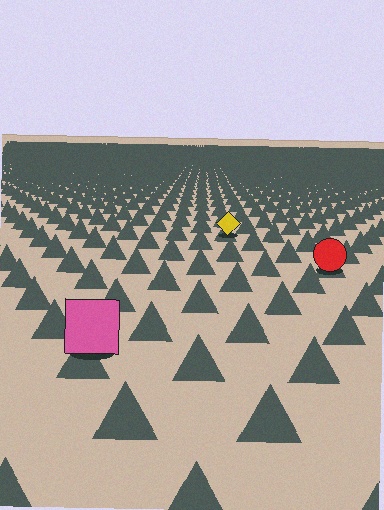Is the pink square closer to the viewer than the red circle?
Yes. The pink square is closer — you can tell from the texture gradient: the ground texture is coarser near it.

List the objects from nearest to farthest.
From nearest to farthest: the pink square, the red circle, the yellow diamond.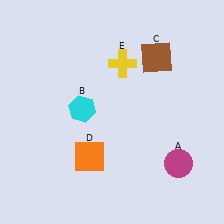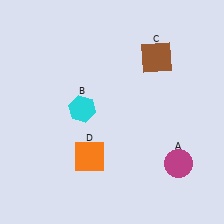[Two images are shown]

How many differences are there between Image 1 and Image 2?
There is 1 difference between the two images.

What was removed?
The yellow cross (E) was removed in Image 2.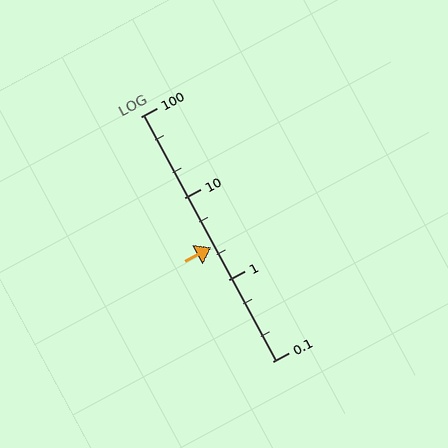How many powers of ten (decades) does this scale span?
The scale spans 3 decades, from 0.1 to 100.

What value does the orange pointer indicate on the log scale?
The pointer indicates approximately 2.5.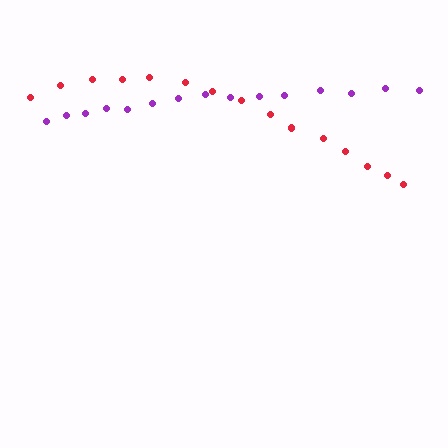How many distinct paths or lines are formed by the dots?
There are 2 distinct paths.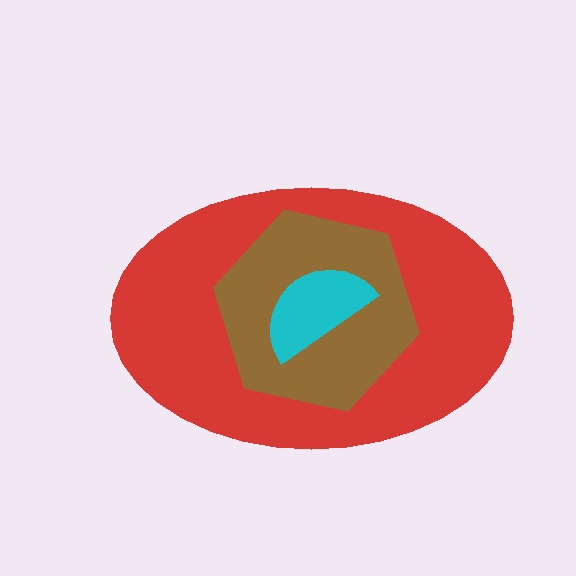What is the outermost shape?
The red ellipse.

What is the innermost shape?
The cyan semicircle.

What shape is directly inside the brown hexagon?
The cyan semicircle.